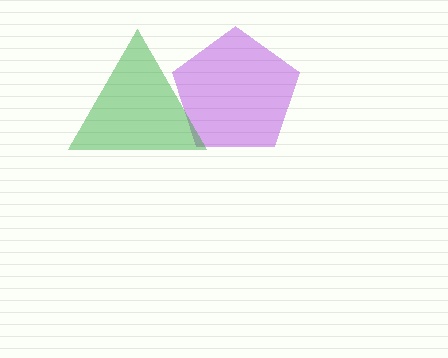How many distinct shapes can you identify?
There are 2 distinct shapes: a purple pentagon, a green triangle.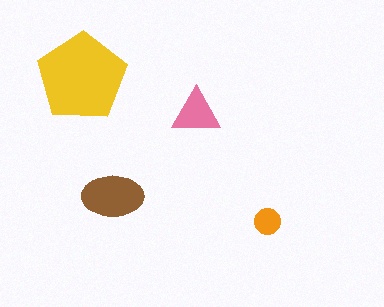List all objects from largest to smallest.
The yellow pentagon, the brown ellipse, the pink triangle, the orange circle.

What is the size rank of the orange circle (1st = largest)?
4th.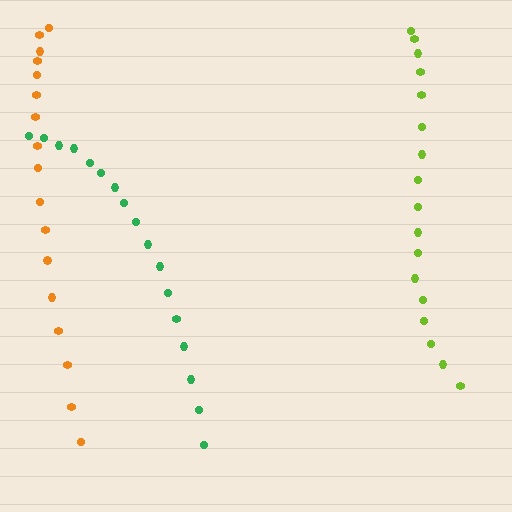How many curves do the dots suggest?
There are 3 distinct paths.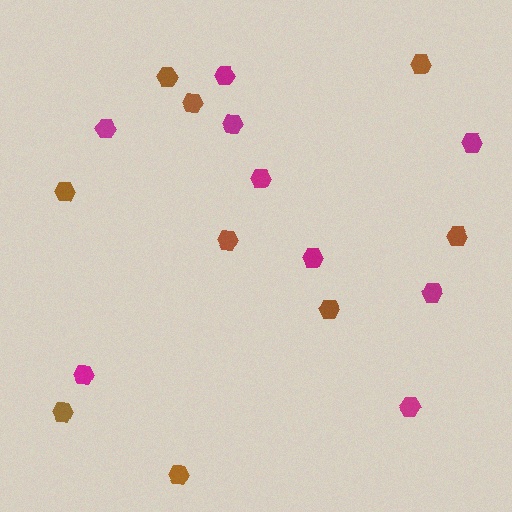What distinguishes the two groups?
There are 2 groups: one group of brown hexagons (9) and one group of magenta hexagons (9).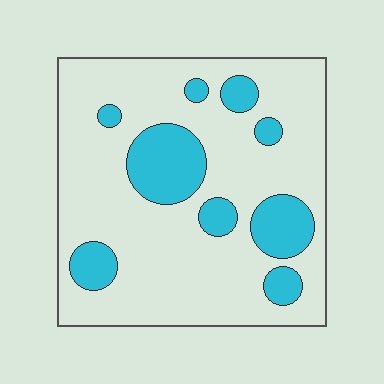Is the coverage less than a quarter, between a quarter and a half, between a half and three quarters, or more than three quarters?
Less than a quarter.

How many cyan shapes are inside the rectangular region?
9.